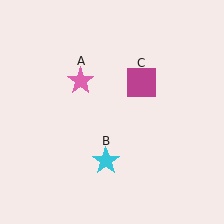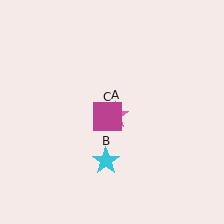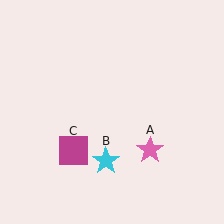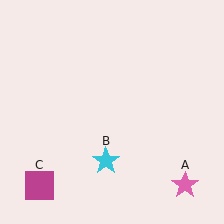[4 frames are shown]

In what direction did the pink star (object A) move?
The pink star (object A) moved down and to the right.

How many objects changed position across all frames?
2 objects changed position: pink star (object A), magenta square (object C).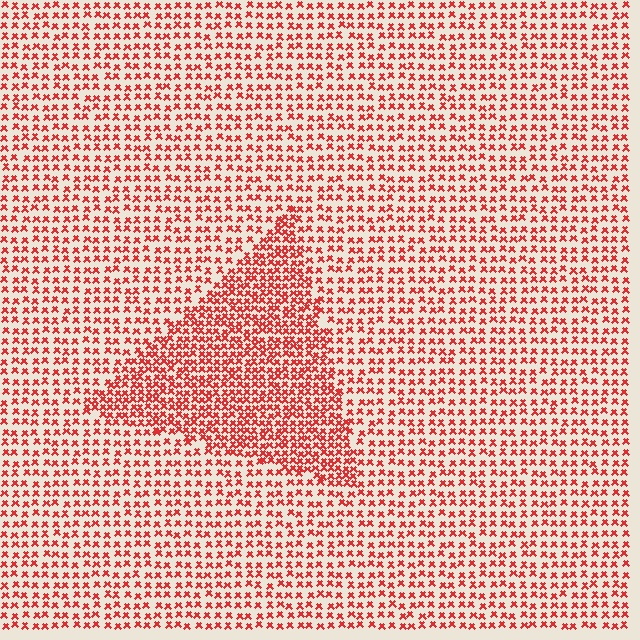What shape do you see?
I see a triangle.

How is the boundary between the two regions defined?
The boundary is defined by a change in element density (approximately 1.8x ratio). All elements are the same color, size, and shape.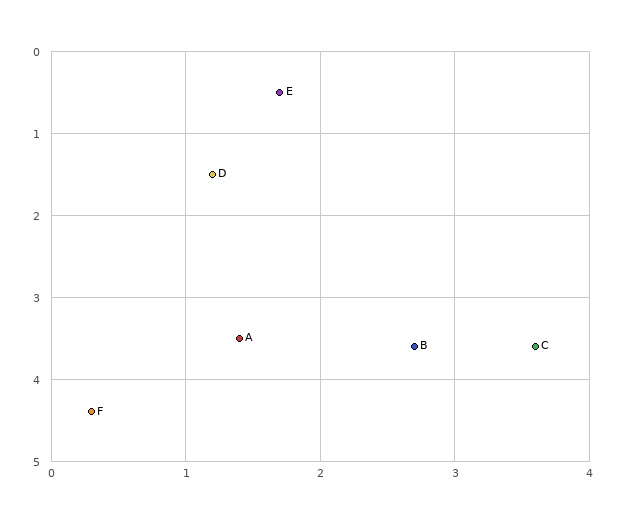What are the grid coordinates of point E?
Point E is at approximately (1.7, 0.5).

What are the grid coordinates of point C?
Point C is at approximately (3.6, 3.6).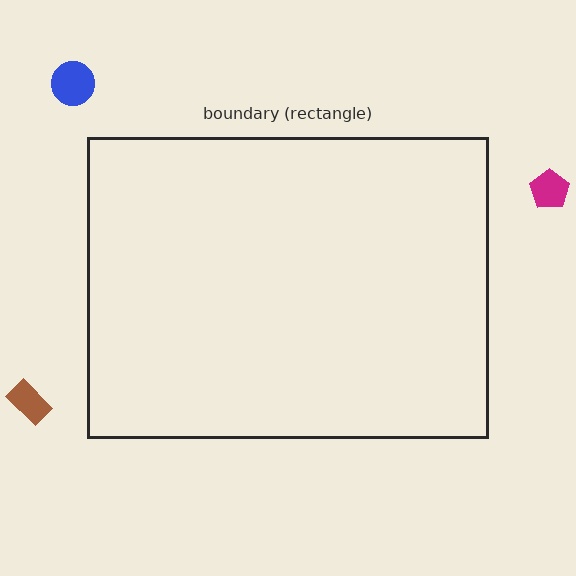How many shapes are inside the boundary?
0 inside, 3 outside.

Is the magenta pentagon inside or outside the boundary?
Outside.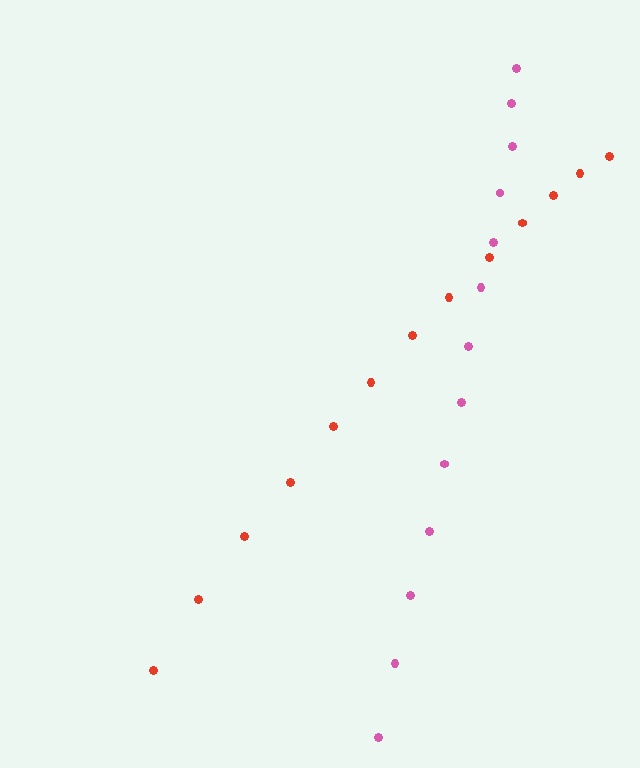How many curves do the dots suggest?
There are 2 distinct paths.